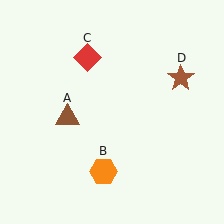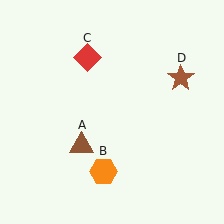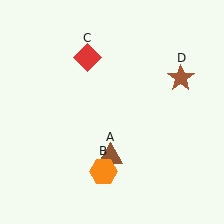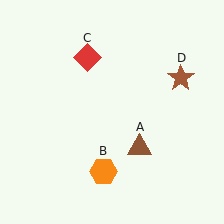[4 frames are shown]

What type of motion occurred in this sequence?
The brown triangle (object A) rotated counterclockwise around the center of the scene.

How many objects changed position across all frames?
1 object changed position: brown triangle (object A).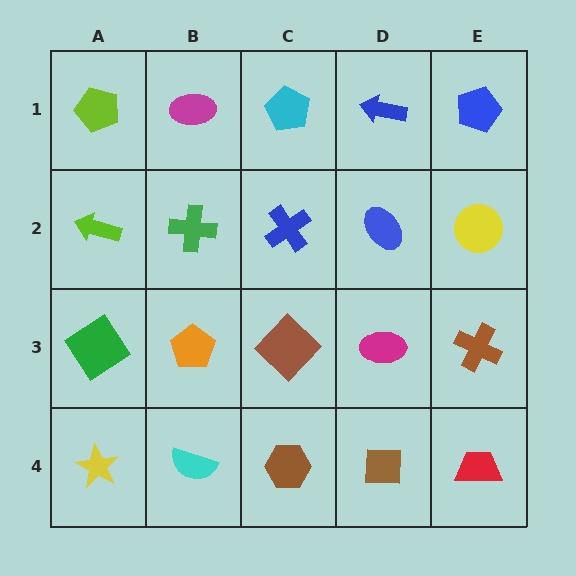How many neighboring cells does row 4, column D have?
3.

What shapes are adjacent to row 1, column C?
A blue cross (row 2, column C), a magenta ellipse (row 1, column B), a blue arrow (row 1, column D).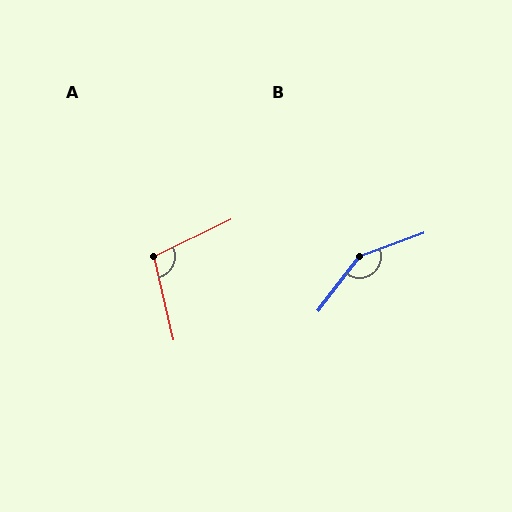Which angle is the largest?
B, at approximately 147 degrees.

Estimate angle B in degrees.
Approximately 147 degrees.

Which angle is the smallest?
A, at approximately 103 degrees.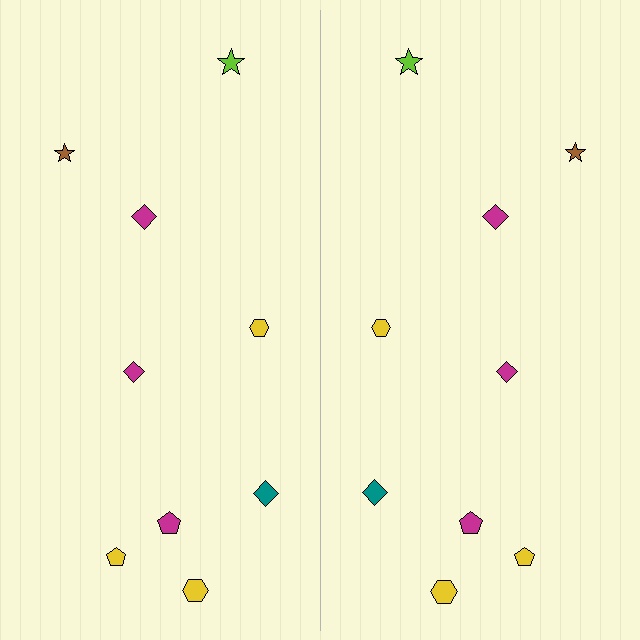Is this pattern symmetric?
Yes, this pattern has bilateral (reflection) symmetry.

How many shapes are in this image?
There are 18 shapes in this image.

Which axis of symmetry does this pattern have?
The pattern has a vertical axis of symmetry running through the center of the image.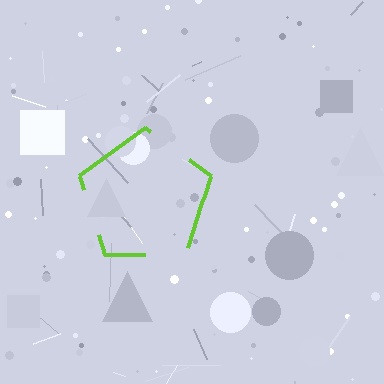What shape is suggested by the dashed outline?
The dashed outline suggests a pentagon.